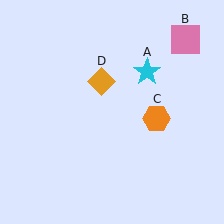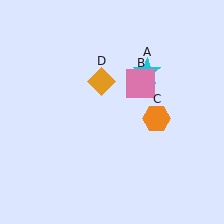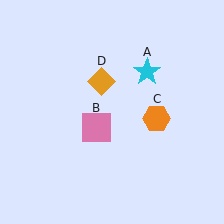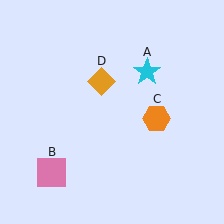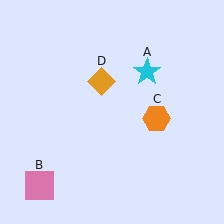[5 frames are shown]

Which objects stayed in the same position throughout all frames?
Cyan star (object A) and orange hexagon (object C) and orange diamond (object D) remained stationary.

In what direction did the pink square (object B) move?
The pink square (object B) moved down and to the left.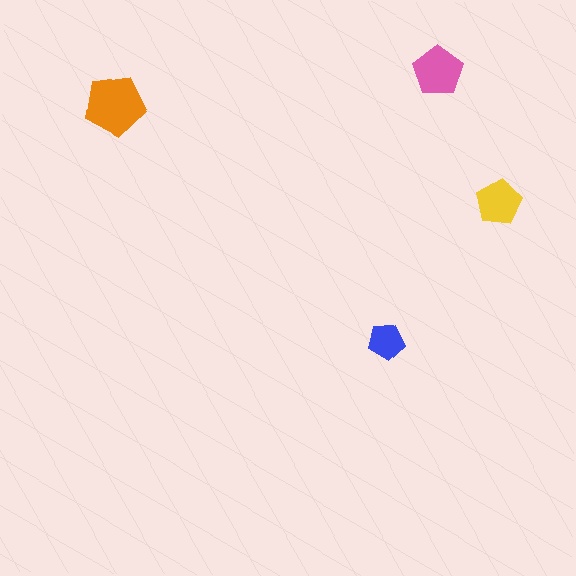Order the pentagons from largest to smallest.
the orange one, the pink one, the yellow one, the blue one.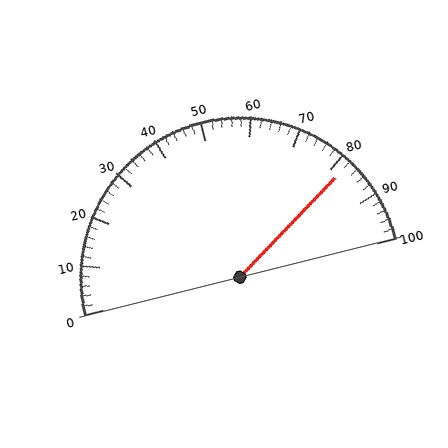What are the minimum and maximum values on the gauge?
The gauge ranges from 0 to 100.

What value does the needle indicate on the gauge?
The needle indicates approximately 82.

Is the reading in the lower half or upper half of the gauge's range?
The reading is in the upper half of the range (0 to 100).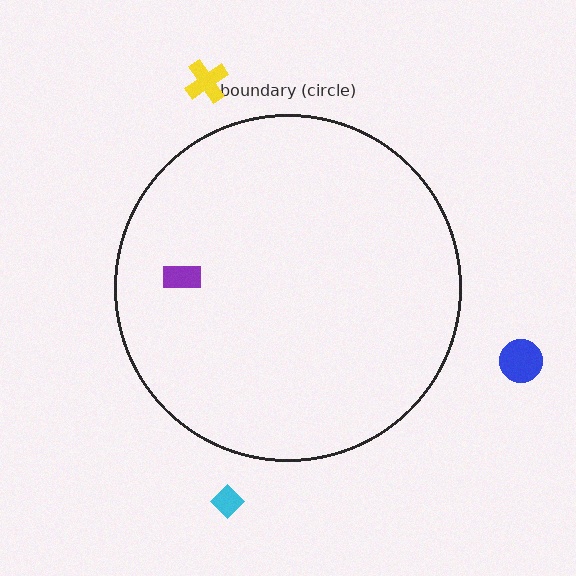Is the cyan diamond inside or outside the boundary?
Outside.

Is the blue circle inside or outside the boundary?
Outside.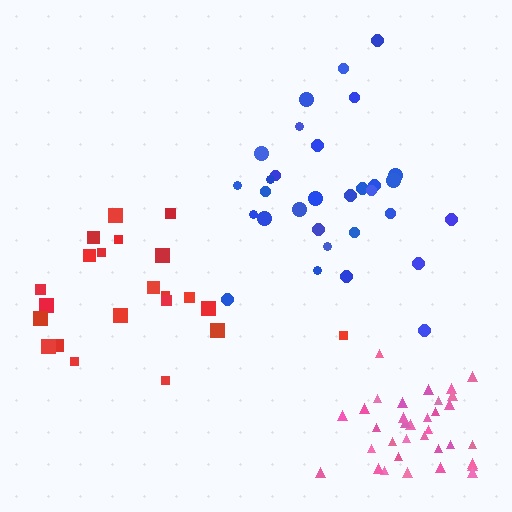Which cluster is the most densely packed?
Pink.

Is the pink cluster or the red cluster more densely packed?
Pink.